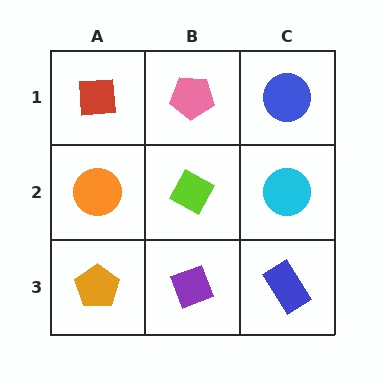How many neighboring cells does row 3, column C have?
2.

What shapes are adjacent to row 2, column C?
A blue circle (row 1, column C), a blue rectangle (row 3, column C), a lime diamond (row 2, column B).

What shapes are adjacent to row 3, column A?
An orange circle (row 2, column A), a purple diamond (row 3, column B).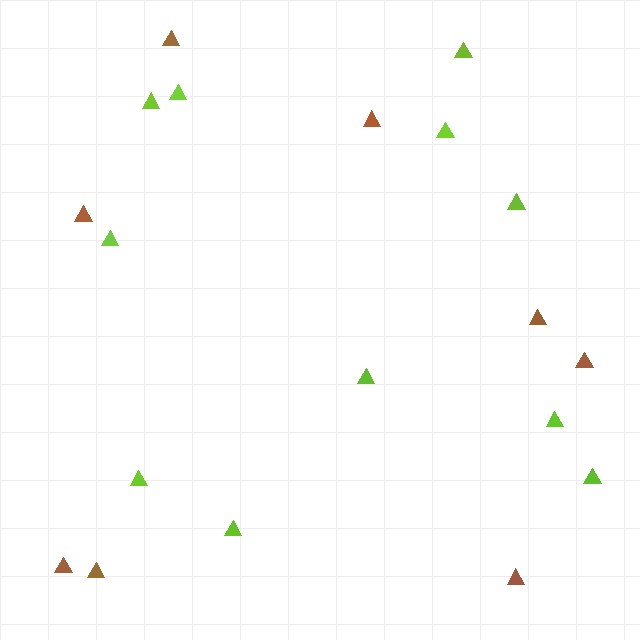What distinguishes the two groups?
There are 2 groups: one group of brown triangles (8) and one group of lime triangles (11).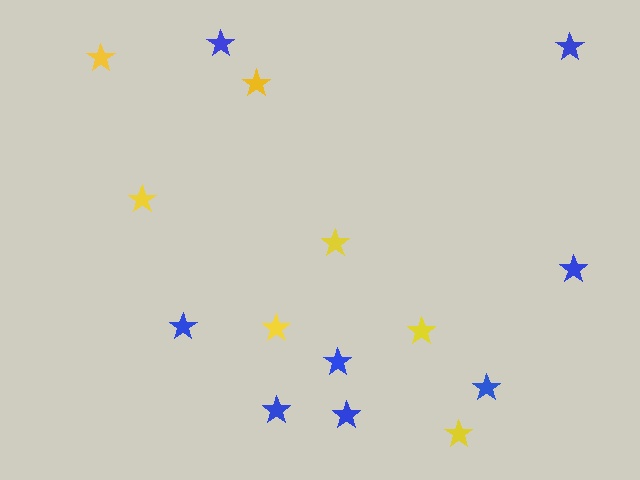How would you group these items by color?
There are 2 groups: one group of yellow stars (7) and one group of blue stars (8).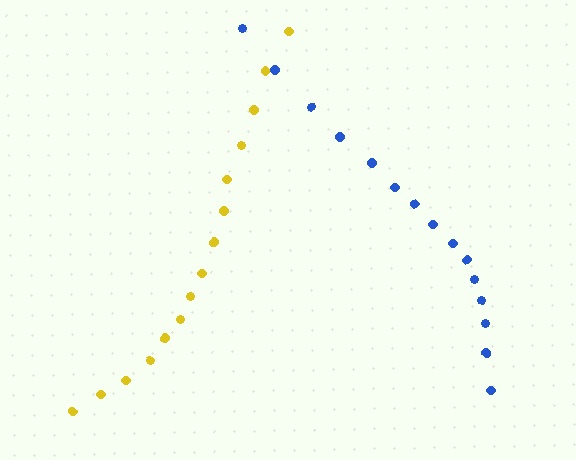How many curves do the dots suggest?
There are 2 distinct paths.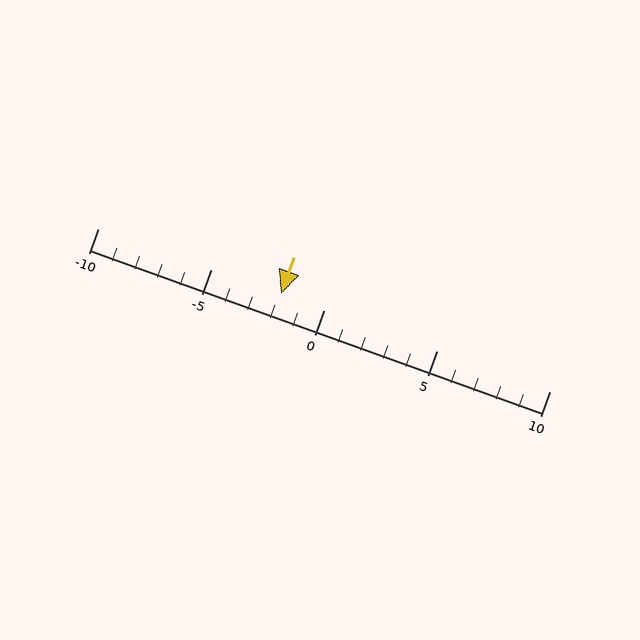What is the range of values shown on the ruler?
The ruler shows values from -10 to 10.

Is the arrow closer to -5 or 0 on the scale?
The arrow is closer to 0.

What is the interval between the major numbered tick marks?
The major tick marks are spaced 5 units apart.